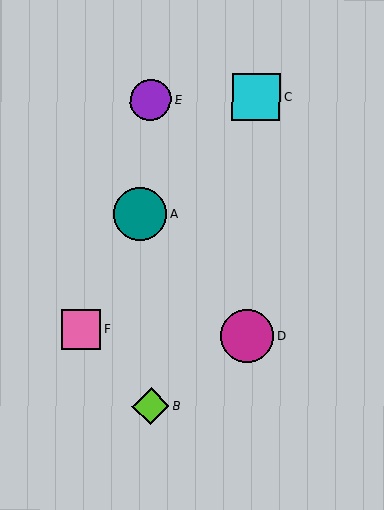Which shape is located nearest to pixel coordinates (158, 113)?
The purple circle (labeled E) at (151, 100) is nearest to that location.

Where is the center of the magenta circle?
The center of the magenta circle is at (247, 337).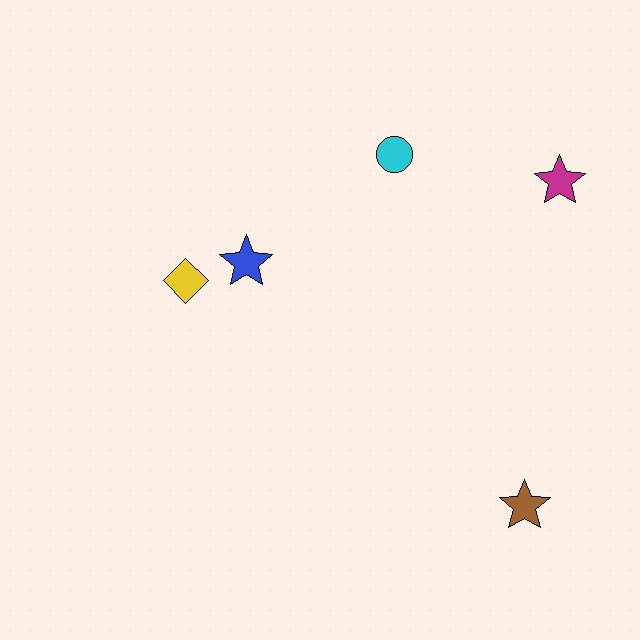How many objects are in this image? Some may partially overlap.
There are 5 objects.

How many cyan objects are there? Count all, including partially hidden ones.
There is 1 cyan object.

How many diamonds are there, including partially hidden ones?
There is 1 diamond.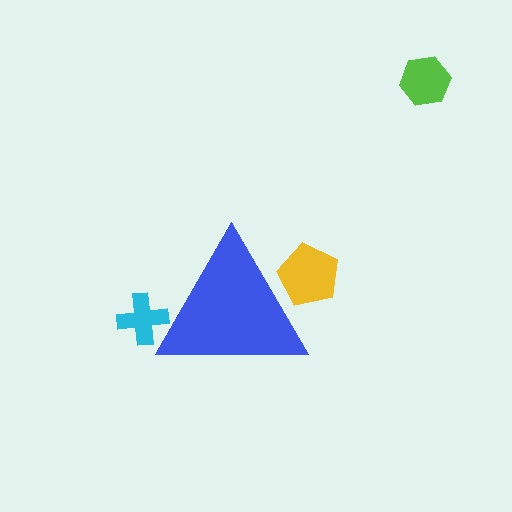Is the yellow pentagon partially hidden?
Yes, the yellow pentagon is partially hidden behind the blue triangle.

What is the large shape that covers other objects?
A blue triangle.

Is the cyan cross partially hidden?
Yes, the cyan cross is partially hidden behind the blue triangle.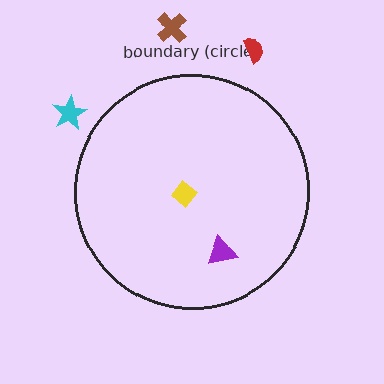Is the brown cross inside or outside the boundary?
Outside.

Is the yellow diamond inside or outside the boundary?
Inside.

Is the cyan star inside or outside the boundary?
Outside.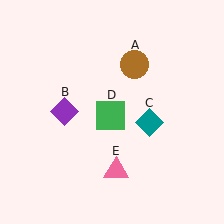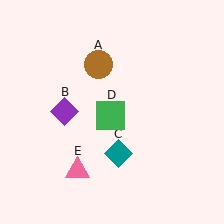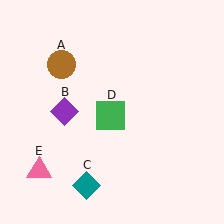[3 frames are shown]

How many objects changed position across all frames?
3 objects changed position: brown circle (object A), teal diamond (object C), pink triangle (object E).